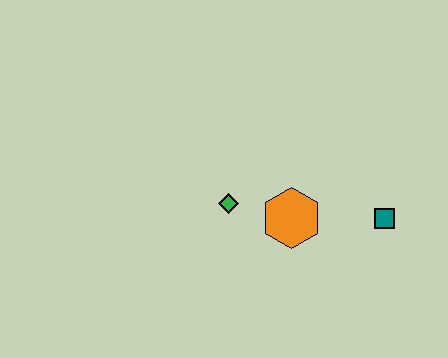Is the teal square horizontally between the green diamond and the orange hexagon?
No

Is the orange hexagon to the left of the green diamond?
No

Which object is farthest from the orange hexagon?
The teal square is farthest from the orange hexagon.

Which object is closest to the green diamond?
The orange hexagon is closest to the green diamond.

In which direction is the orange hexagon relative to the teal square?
The orange hexagon is to the left of the teal square.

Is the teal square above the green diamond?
No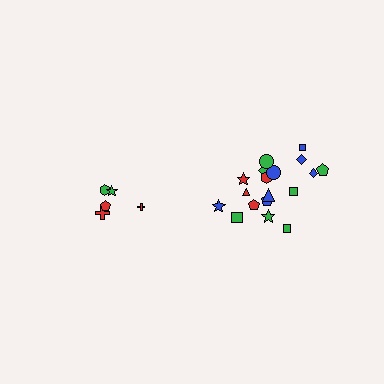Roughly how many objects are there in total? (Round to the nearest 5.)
Roughly 25 objects in total.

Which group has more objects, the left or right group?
The right group.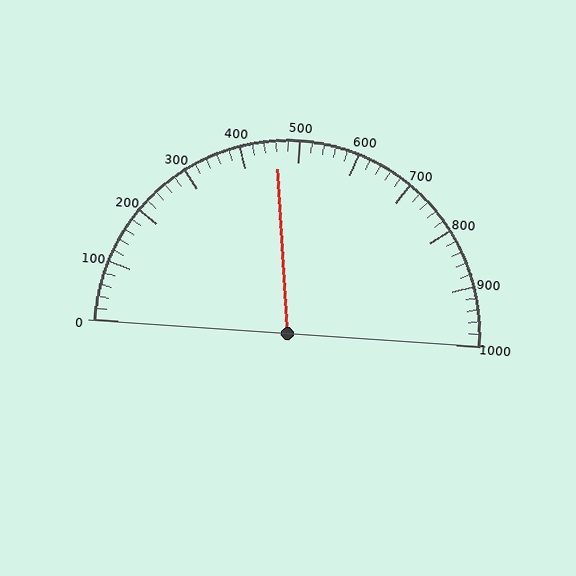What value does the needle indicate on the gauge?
The needle indicates approximately 460.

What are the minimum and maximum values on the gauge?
The gauge ranges from 0 to 1000.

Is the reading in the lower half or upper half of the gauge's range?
The reading is in the lower half of the range (0 to 1000).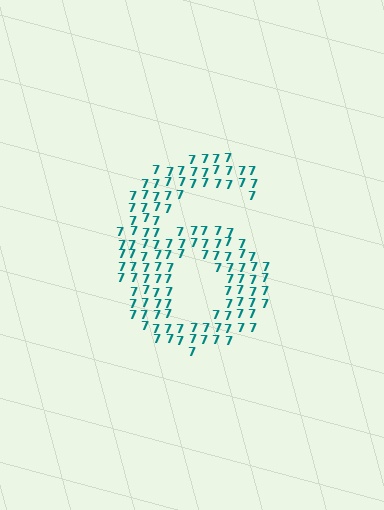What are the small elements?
The small elements are digit 7's.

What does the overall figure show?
The overall figure shows the digit 6.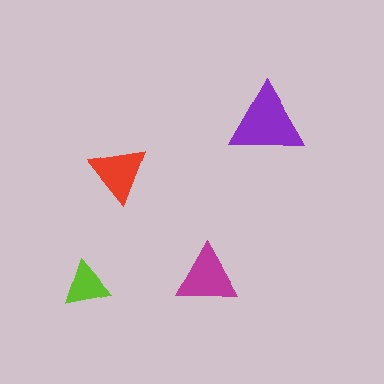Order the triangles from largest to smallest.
the purple one, the magenta one, the red one, the lime one.